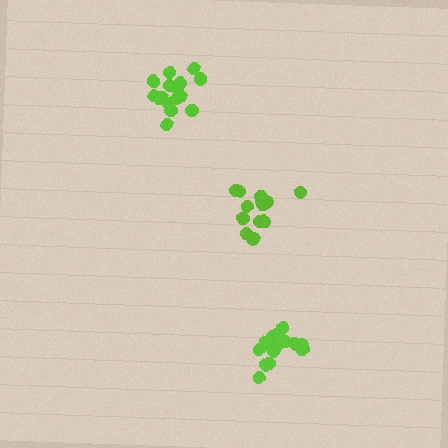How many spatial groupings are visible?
There are 3 spatial groupings.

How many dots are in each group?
Group 1: 16 dots, Group 2: 18 dots, Group 3: 15 dots (49 total).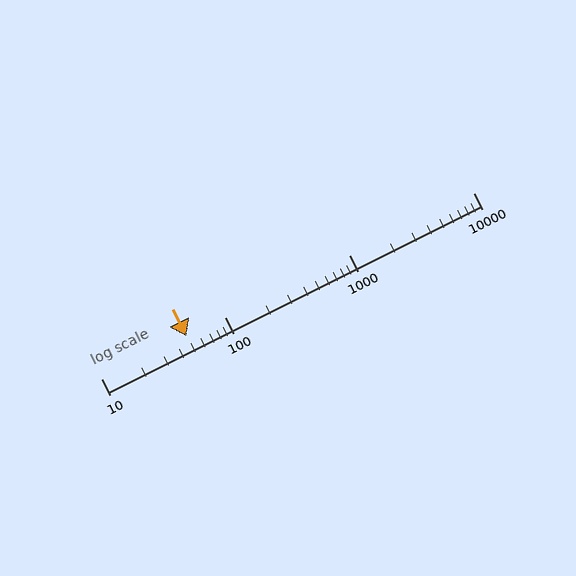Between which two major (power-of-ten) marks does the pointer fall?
The pointer is between 10 and 100.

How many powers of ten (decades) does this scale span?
The scale spans 3 decades, from 10 to 10000.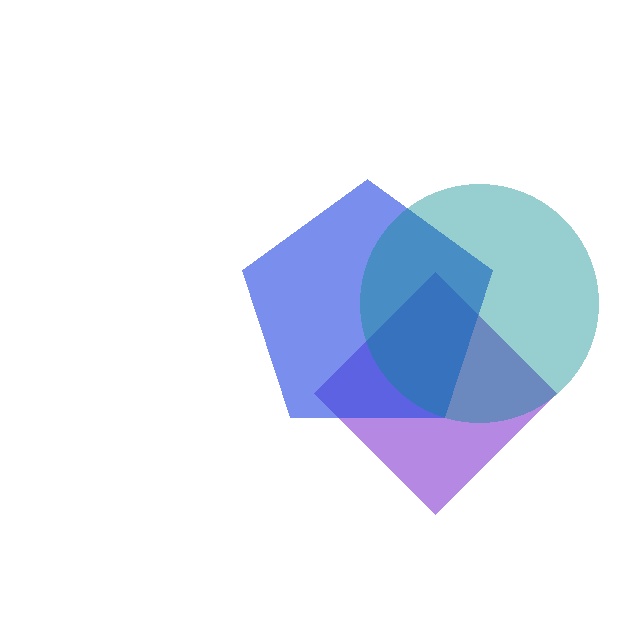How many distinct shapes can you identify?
There are 3 distinct shapes: a purple diamond, a blue pentagon, a teal circle.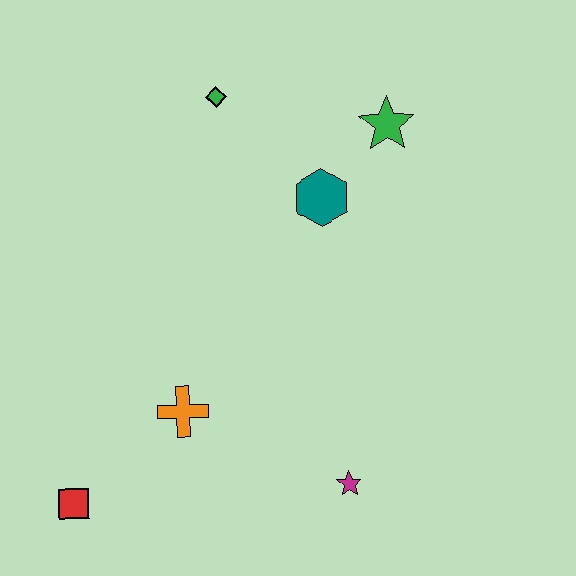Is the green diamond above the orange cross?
Yes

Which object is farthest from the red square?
The green star is farthest from the red square.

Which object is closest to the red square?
The orange cross is closest to the red square.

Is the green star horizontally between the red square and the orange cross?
No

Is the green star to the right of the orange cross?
Yes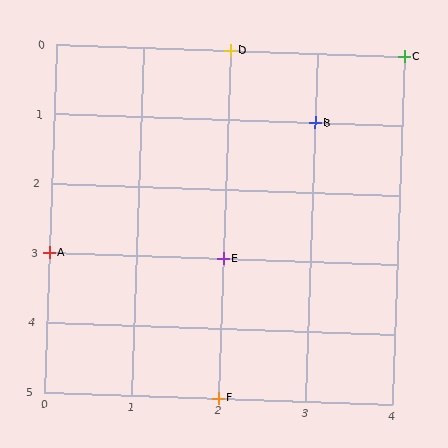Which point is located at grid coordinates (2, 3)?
Point E is at (2, 3).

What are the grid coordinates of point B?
Point B is at grid coordinates (3, 1).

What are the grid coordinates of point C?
Point C is at grid coordinates (4, 0).